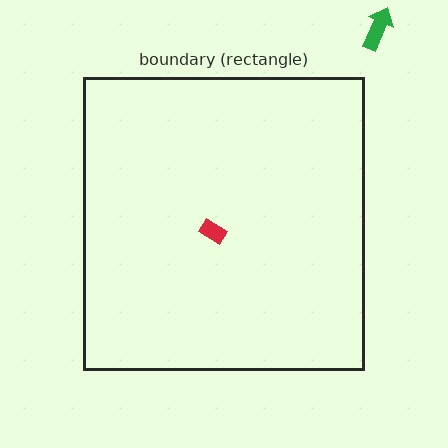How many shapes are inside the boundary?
1 inside, 1 outside.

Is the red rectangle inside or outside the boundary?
Inside.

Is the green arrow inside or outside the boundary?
Outside.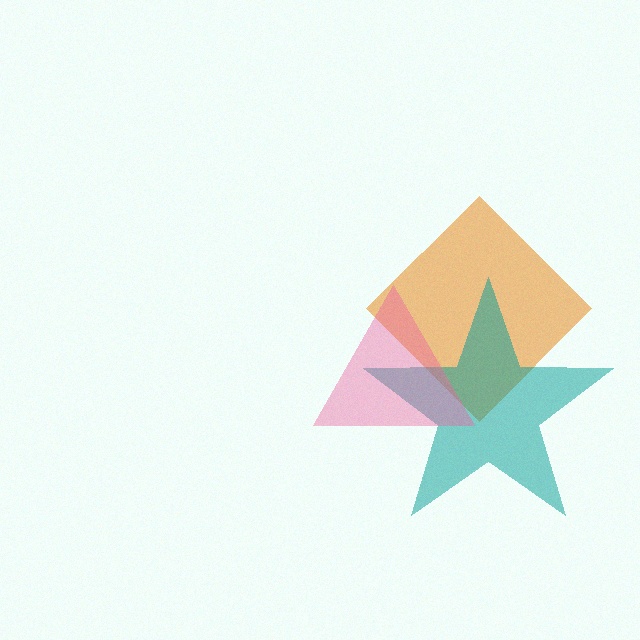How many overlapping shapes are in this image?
There are 3 overlapping shapes in the image.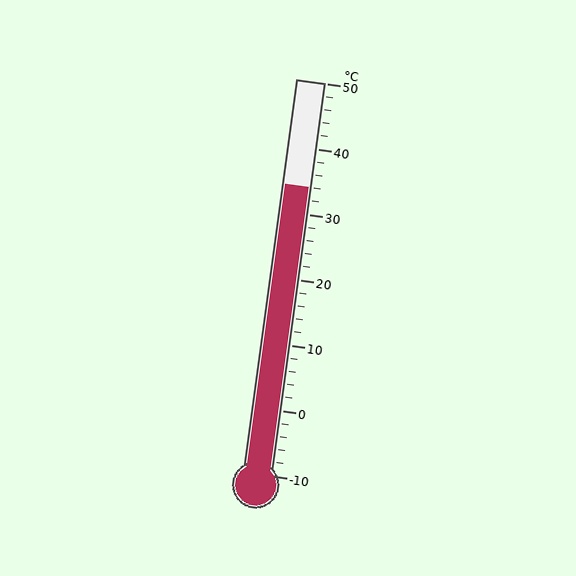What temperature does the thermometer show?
The thermometer shows approximately 34°C.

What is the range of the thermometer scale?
The thermometer scale ranges from -10°C to 50°C.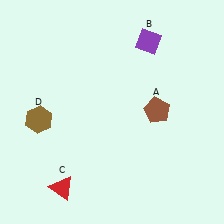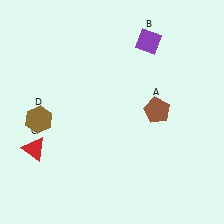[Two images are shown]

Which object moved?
The red triangle (C) moved up.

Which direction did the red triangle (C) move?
The red triangle (C) moved up.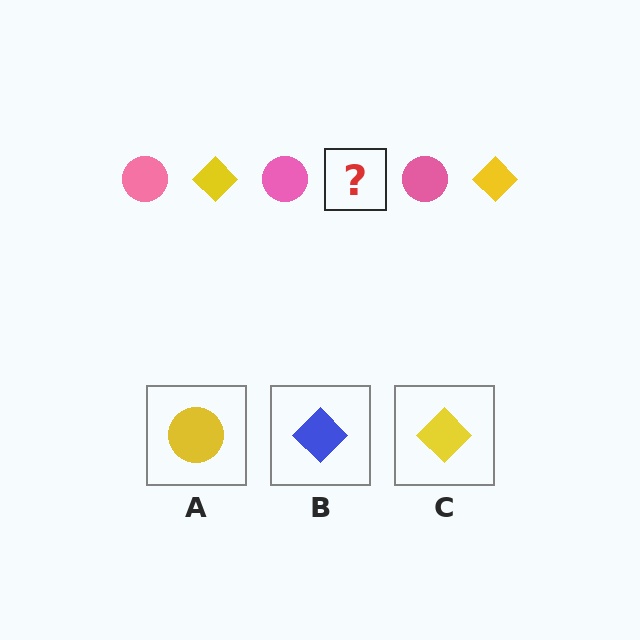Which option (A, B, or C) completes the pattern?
C.